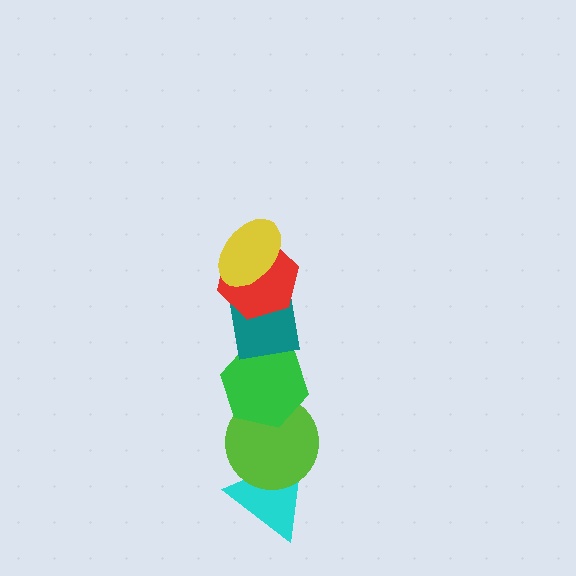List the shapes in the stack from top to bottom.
From top to bottom: the yellow ellipse, the red hexagon, the teal square, the green hexagon, the lime circle, the cyan triangle.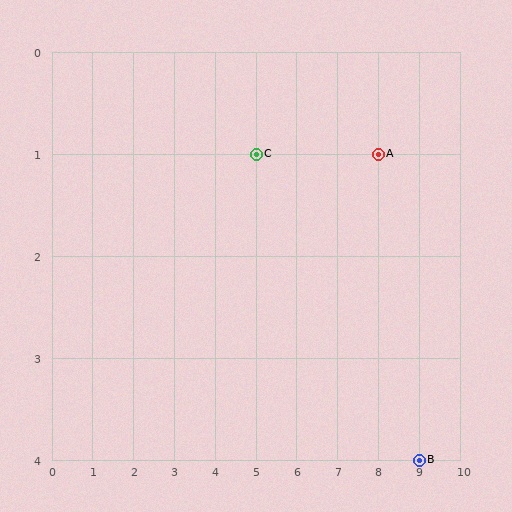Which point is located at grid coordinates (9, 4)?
Point B is at (9, 4).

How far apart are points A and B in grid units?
Points A and B are 1 column and 3 rows apart (about 3.2 grid units diagonally).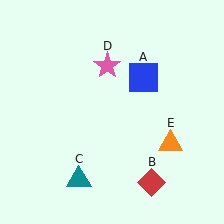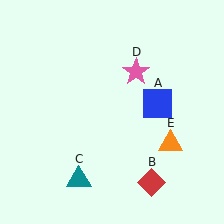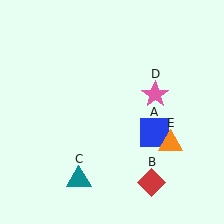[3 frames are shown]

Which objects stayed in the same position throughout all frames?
Red diamond (object B) and teal triangle (object C) and orange triangle (object E) remained stationary.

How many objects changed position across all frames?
2 objects changed position: blue square (object A), pink star (object D).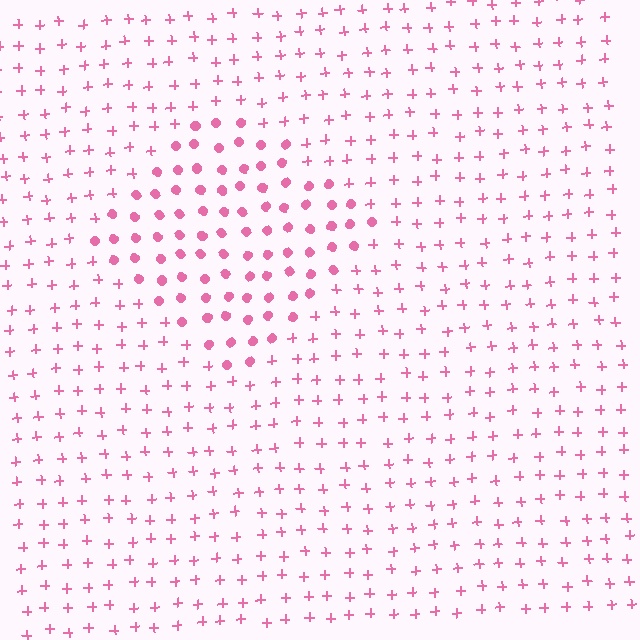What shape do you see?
I see a diamond.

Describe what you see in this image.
The image is filled with small pink elements arranged in a uniform grid. A diamond-shaped region contains circles, while the surrounding area contains plus signs. The boundary is defined purely by the change in element shape.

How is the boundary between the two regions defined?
The boundary is defined by a change in element shape: circles inside vs. plus signs outside. All elements share the same color and spacing.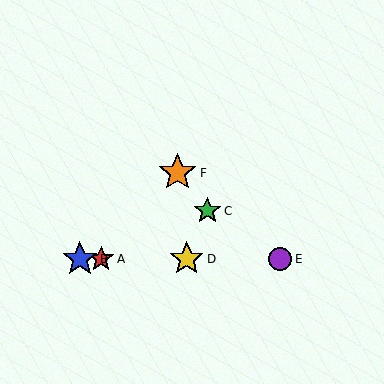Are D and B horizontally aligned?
Yes, both are at y≈259.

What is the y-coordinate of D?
Object D is at y≈259.